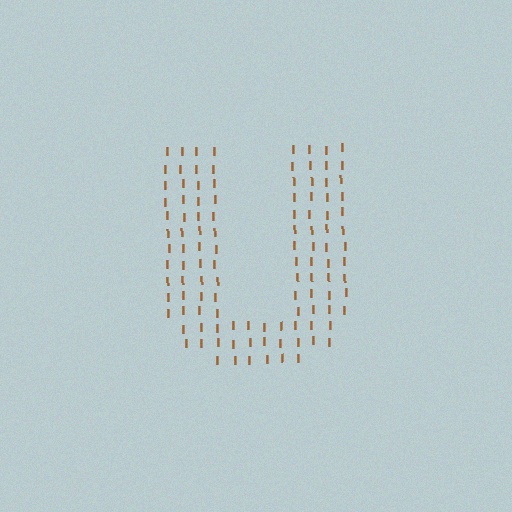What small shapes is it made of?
It is made of small letter I's.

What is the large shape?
The large shape is the letter U.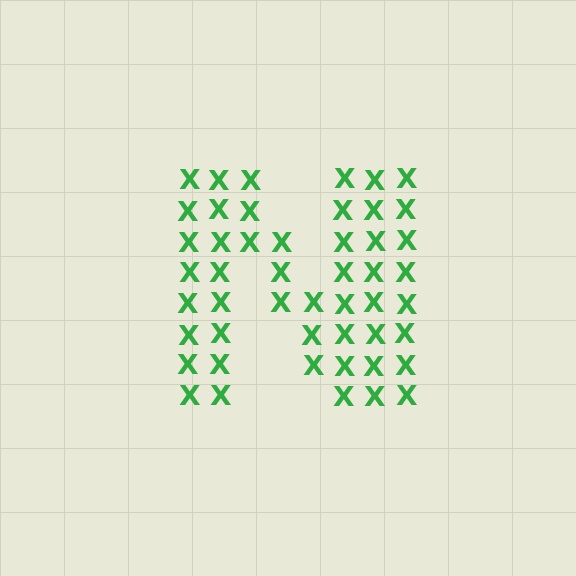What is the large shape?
The large shape is the letter N.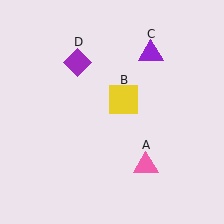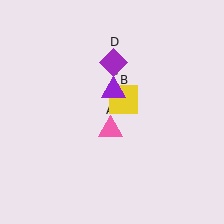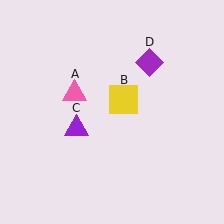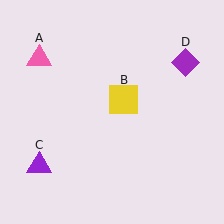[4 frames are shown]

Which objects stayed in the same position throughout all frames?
Yellow square (object B) remained stationary.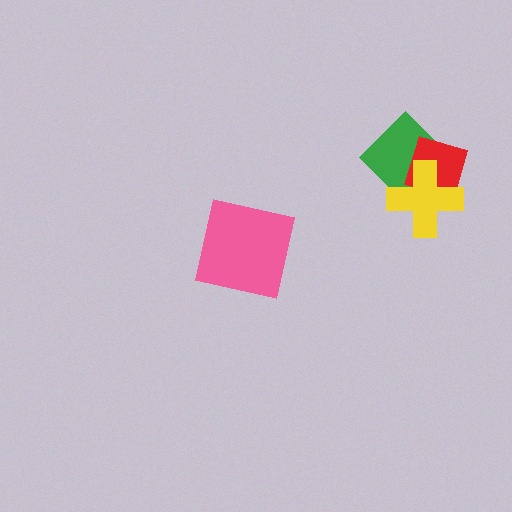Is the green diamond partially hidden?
Yes, it is partially covered by another shape.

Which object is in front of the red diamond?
The yellow cross is in front of the red diamond.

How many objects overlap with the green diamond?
2 objects overlap with the green diamond.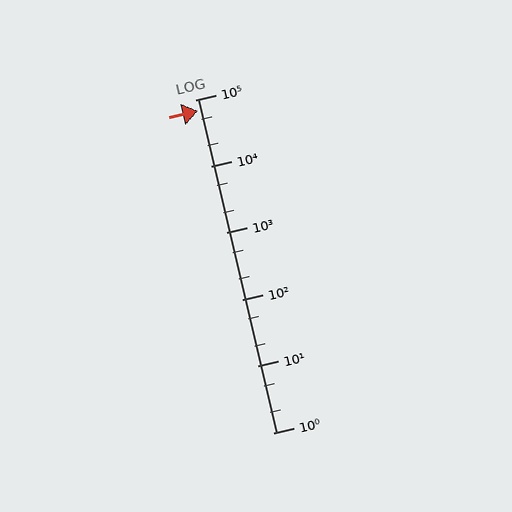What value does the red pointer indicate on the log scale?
The pointer indicates approximately 67000.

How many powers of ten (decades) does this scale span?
The scale spans 5 decades, from 1 to 100000.